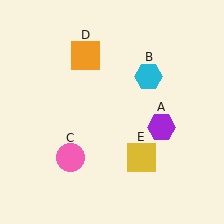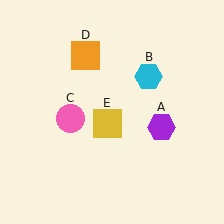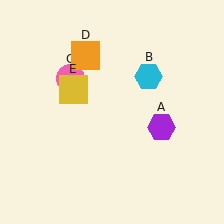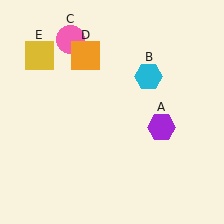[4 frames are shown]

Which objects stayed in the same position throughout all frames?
Purple hexagon (object A) and cyan hexagon (object B) and orange square (object D) remained stationary.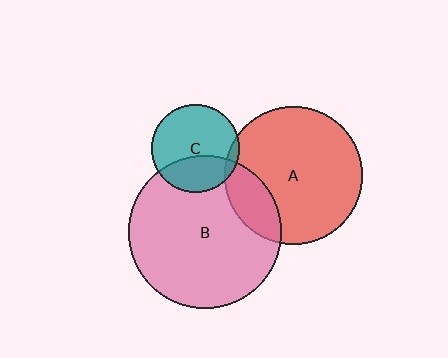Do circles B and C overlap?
Yes.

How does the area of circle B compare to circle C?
Approximately 3.0 times.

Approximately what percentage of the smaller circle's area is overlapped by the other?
Approximately 35%.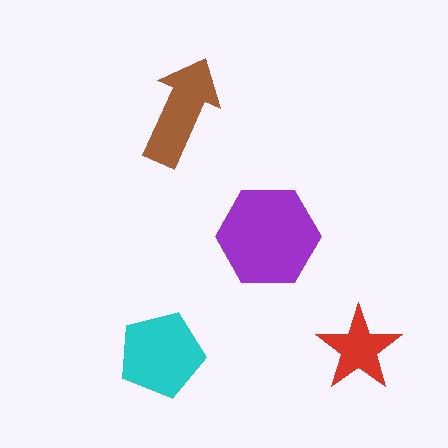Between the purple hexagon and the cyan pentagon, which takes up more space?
The purple hexagon.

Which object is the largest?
The purple hexagon.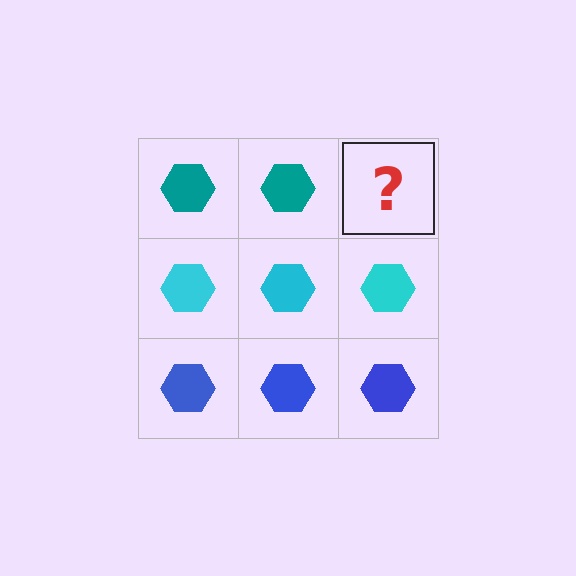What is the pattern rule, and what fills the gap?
The rule is that each row has a consistent color. The gap should be filled with a teal hexagon.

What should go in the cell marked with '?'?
The missing cell should contain a teal hexagon.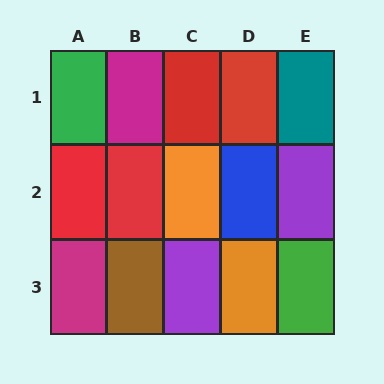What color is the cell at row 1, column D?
Red.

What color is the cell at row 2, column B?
Red.